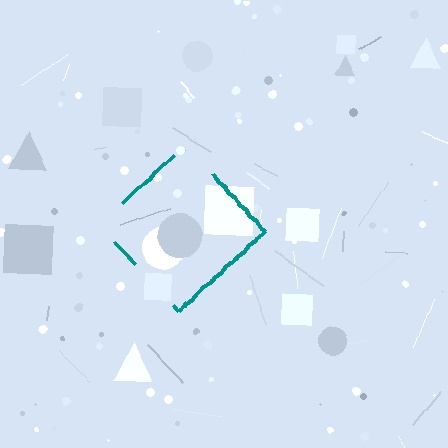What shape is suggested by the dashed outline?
The dashed outline suggests a diamond.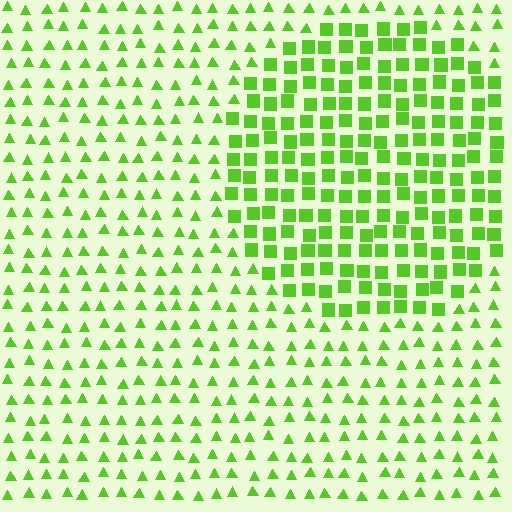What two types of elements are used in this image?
The image uses squares inside the circle region and triangles outside it.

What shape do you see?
I see a circle.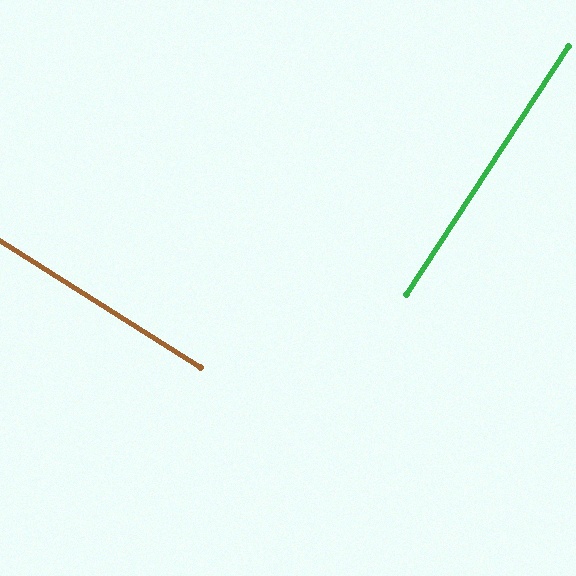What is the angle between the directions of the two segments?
Approximately 89 degrees.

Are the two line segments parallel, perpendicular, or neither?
Perpendicular — they meet at approximately 89°.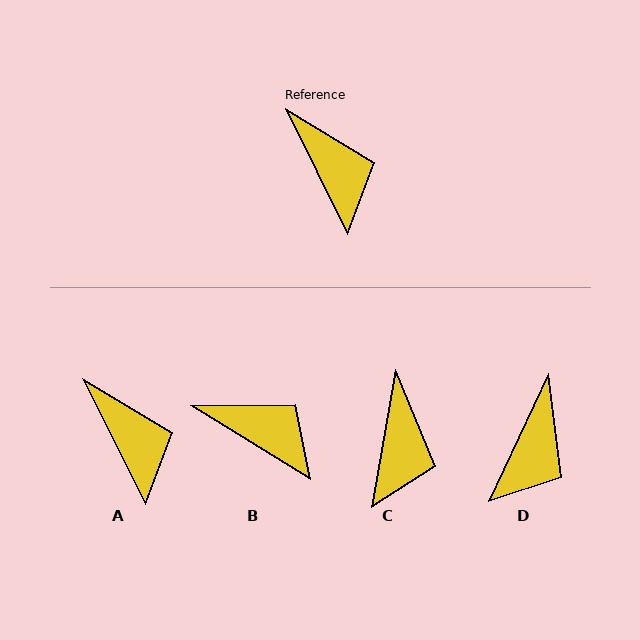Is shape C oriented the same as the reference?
No, it is off by about 36 degrees.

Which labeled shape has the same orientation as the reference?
A.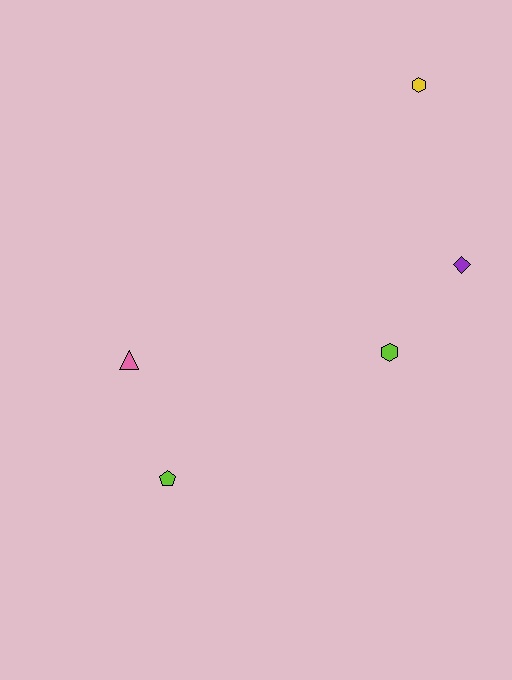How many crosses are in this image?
There are no crosses.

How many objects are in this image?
There are 5 objects.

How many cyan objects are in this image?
There are no cyan objects.